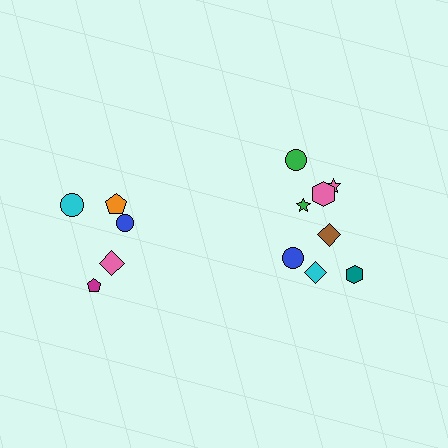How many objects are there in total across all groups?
There are 13 objects.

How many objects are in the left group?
There are 5 objects.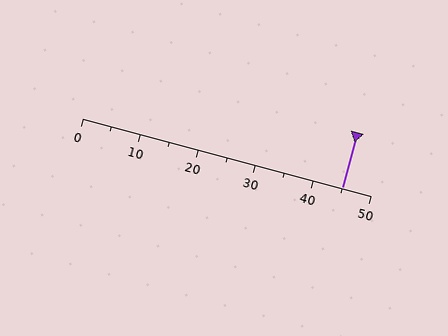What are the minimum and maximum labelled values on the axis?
The axis runs from 0 to 50.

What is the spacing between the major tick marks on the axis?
The major ticks are spaced 10 apart.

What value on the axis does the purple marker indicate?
The marker indicates approximately 45.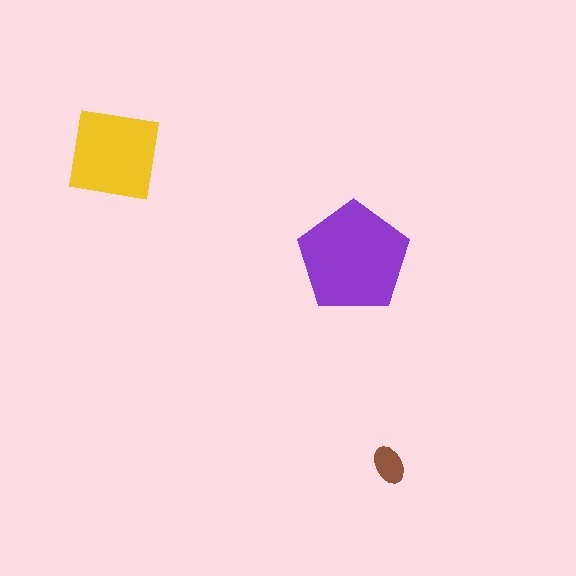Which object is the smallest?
The brown ellipse.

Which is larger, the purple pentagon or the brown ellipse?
The purple pentagon.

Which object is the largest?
The purple pentagon.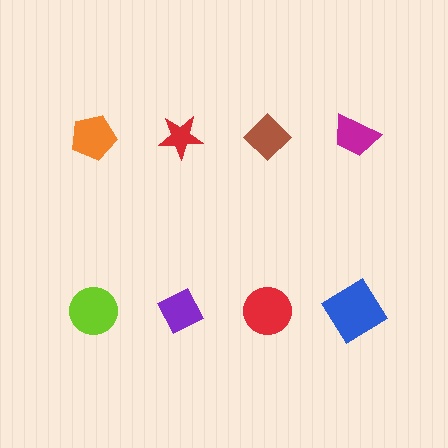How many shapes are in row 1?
4 shapes.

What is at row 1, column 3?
A brown diamond.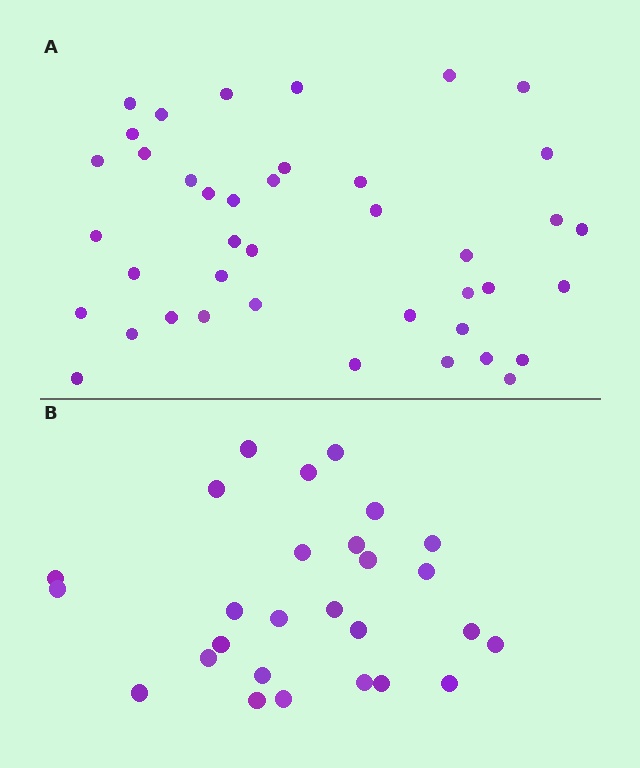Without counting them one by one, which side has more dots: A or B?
Region A (the top region) has more dots.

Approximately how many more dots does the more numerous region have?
Region A has approximately 15 more dots than region B.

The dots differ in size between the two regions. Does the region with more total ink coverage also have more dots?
No. Region B has more total ink coverage because its dots are larger, but region A actually contains more individual dots. Total area can be misleading — the number of items is what matters here.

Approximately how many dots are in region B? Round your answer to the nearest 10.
About 30 dots. (The exact count is 27, which rounds to 30.)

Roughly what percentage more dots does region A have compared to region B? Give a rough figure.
About 50% more.